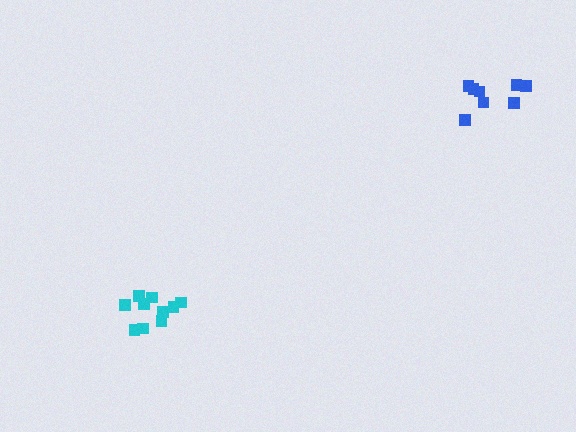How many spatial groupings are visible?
There are 2 spatial groupings.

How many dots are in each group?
Group 1: 8 dots, Group 2: 10 dots (18 total).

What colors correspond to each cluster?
The clusters are colored: blue, cyan.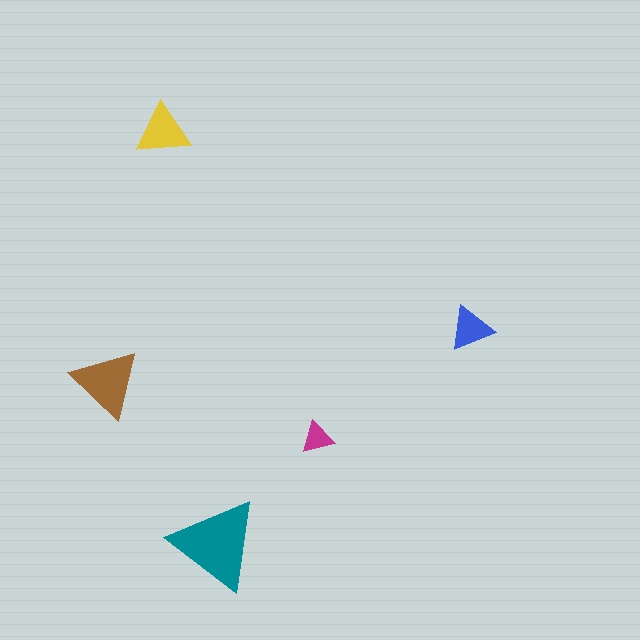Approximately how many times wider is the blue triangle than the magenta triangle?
About 1.5 times wider.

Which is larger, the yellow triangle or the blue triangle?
The yellow one.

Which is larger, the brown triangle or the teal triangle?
The teal one.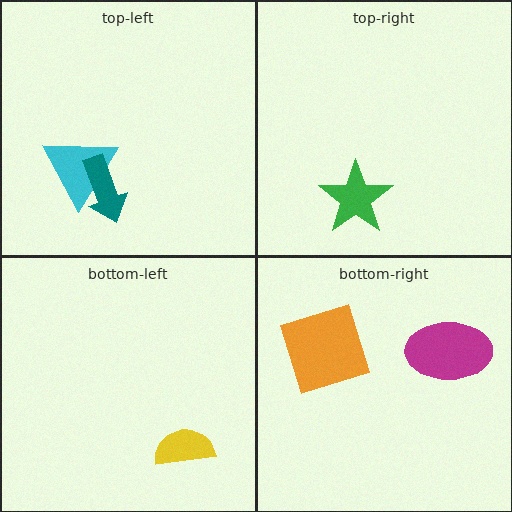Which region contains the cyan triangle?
The top-left region.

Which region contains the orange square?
The bottom-right region.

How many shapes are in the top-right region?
1.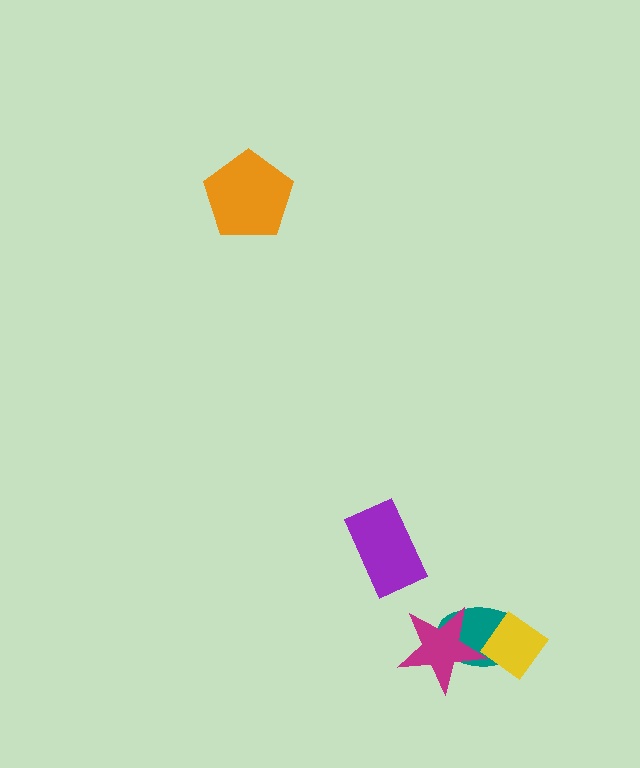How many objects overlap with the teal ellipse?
2 objects overlap with the teal ellipse.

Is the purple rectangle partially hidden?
No, no other shape covers it.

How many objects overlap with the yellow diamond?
2 objects overlap with the yellow diamond.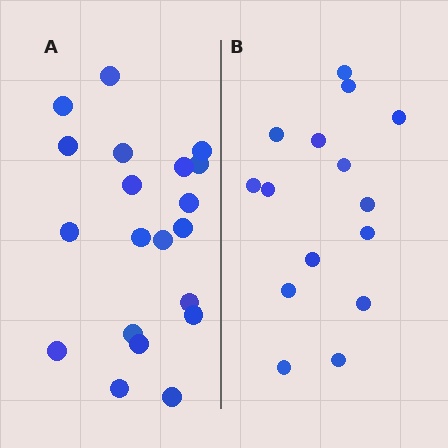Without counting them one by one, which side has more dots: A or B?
Region A (the left region) has more dots.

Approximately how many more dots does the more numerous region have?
Region A has about 5 more dots than region B.